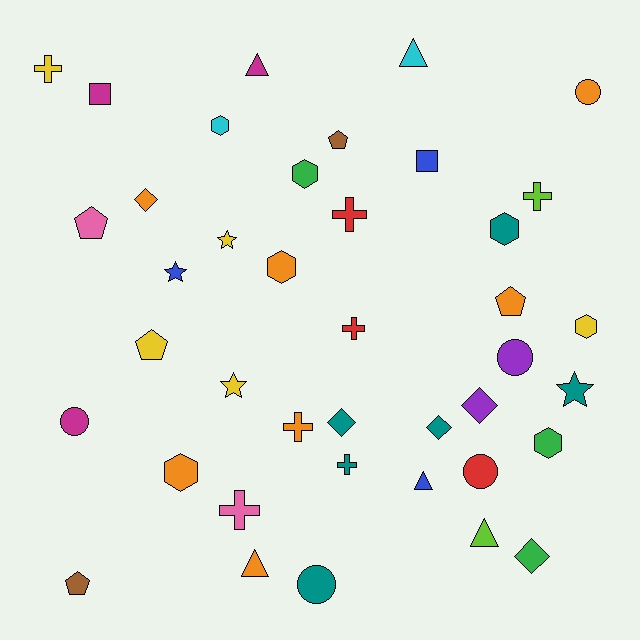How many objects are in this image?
There are 40 objects.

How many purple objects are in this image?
There are 2 purple objects.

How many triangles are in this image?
There are 5 triangles.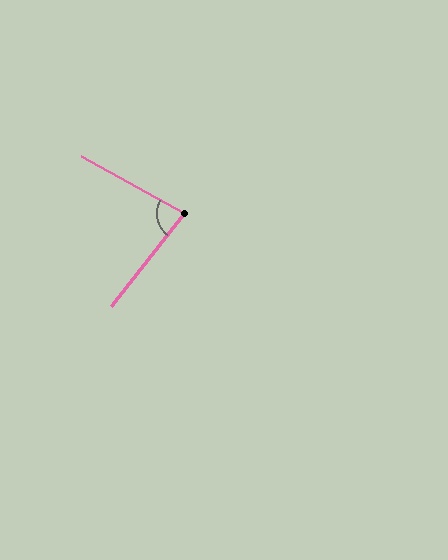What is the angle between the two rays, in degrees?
Approximately 81 degrees.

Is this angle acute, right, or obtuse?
It is acute.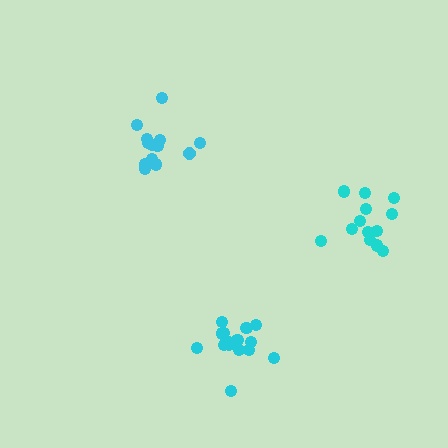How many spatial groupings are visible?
There are 3 spatial groupings.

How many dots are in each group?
Group 1: 13 dots, Group 2: 14 dots, Group 3: 17 dots (44 total).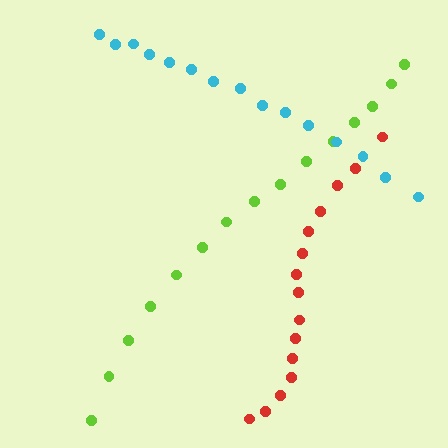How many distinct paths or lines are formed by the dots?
There are 3 distinct paths.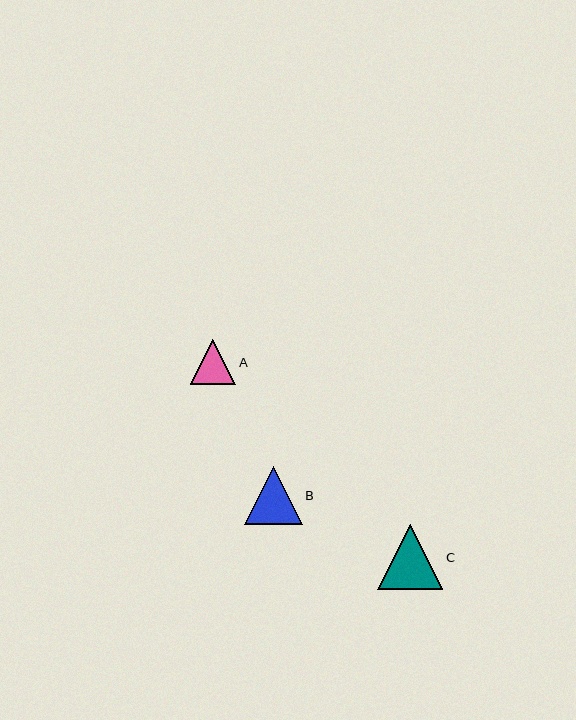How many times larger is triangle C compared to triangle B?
Triangle C is approximately 1.1 times the size of triangle B.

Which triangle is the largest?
Triangle C is the largest with a size of approximately 65 pixels.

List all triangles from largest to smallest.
From largest to smallest: C, B, A.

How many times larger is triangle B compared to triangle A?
Triangle B is approximately 1.3 times the size of triangle A.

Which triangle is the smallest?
Triangle A is the smallest with a size of approximately 45 pixels.